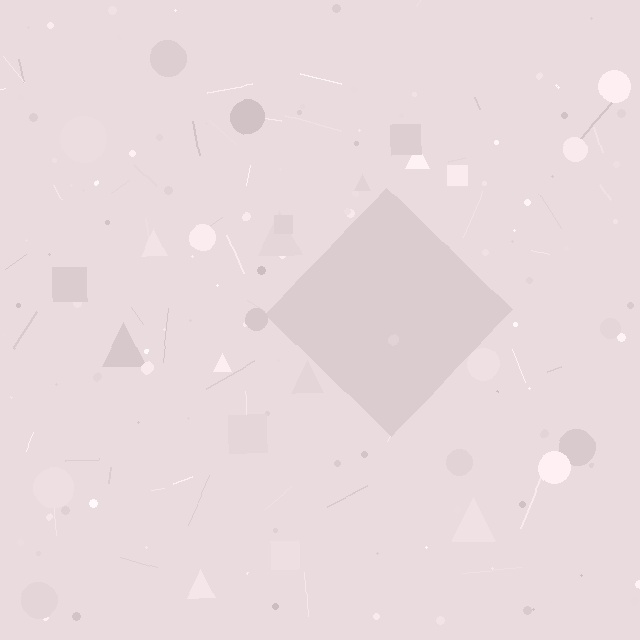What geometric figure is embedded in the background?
A diamond is embedded in the background.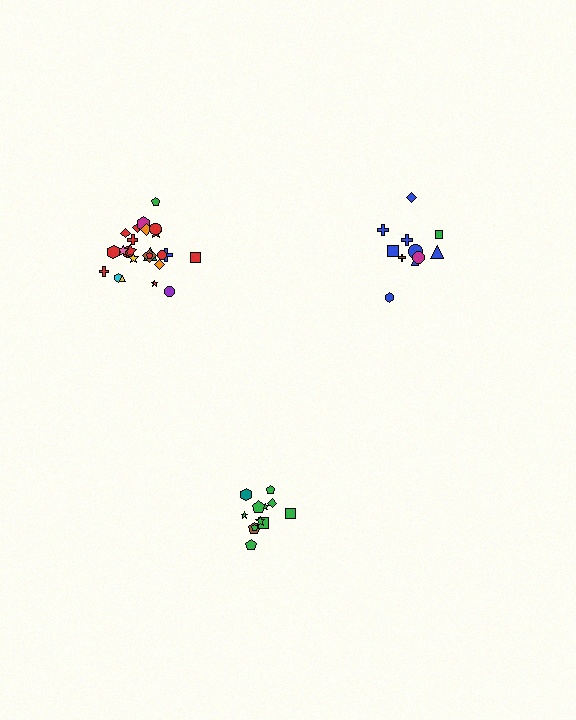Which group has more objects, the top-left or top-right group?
The top-left group.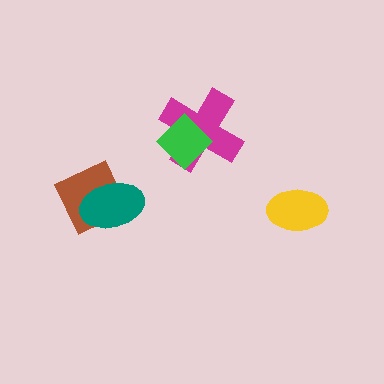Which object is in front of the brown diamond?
The teal ellipse is in front of the brown diamond.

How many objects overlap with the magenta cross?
1 object overlaps with the magenta cross.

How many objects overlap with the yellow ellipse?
0 objects overlap with the yellow ellipse.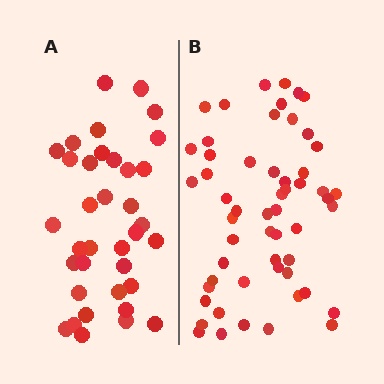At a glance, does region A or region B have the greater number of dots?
Region B (the right region) has more dots.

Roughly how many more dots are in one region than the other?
Region B has approximately 20 more dots than region A.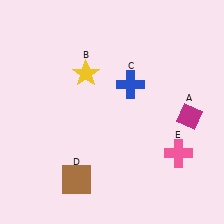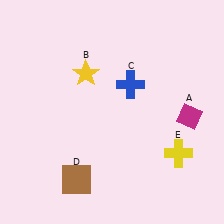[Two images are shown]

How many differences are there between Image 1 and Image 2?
There is 1 difference between the two images.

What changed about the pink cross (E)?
In Image 1, E is pink. In Image 2, it changed to yellow.